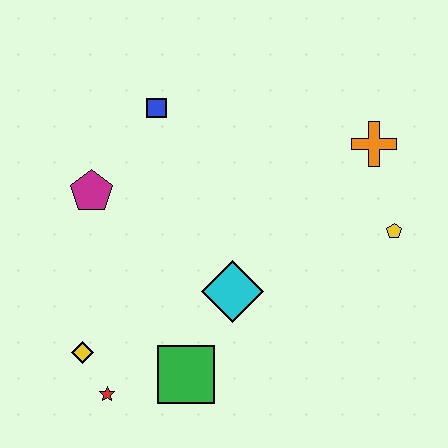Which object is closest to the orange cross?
The yellow pentagon is closest to the orange cross.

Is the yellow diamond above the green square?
Yes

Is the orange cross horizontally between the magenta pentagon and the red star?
No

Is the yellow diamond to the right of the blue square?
No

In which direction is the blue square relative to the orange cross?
The blue square is to the left of the orange cross.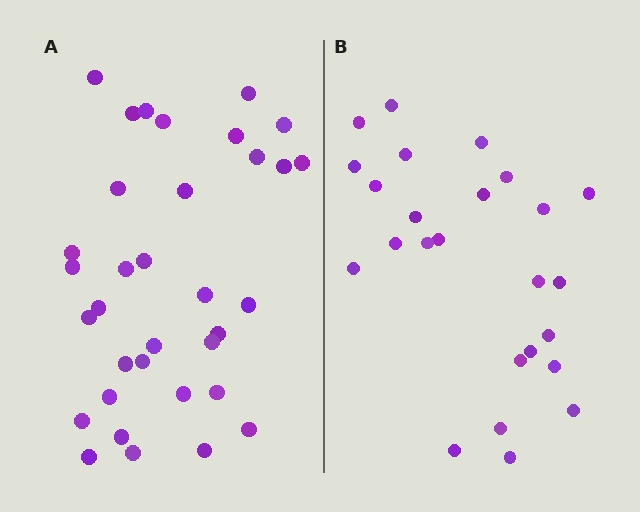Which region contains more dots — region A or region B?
Region A (the left region) has more dots.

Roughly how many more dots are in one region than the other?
Region A has roughly 8 or so more dots than region B.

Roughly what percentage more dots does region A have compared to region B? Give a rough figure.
About 35% more.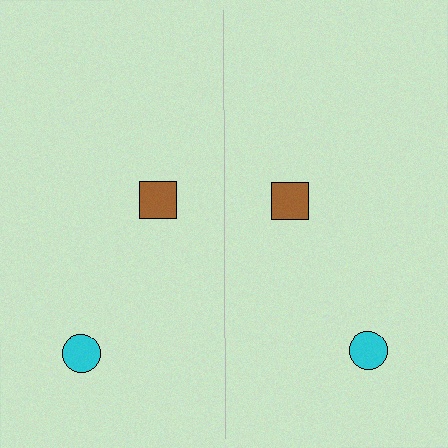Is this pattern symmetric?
Yes, this pattern has bilateral (reflection) symmetry.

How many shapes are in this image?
There are 4 shapes in this image.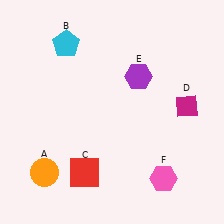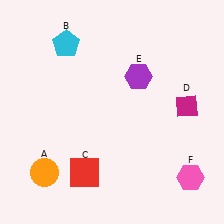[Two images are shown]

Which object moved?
The pink hexagon (F) moved right.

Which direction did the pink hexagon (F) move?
The pink hexagon (F) moved right.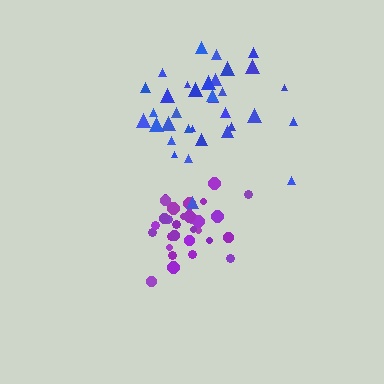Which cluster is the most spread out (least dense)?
Blue.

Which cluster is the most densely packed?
Purple.